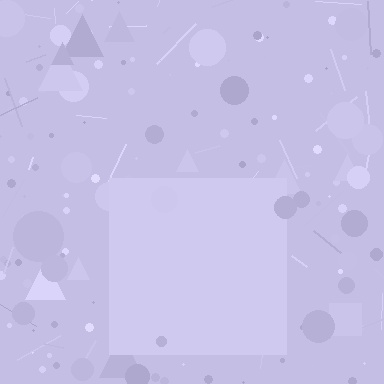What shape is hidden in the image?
A square is hidden in the image.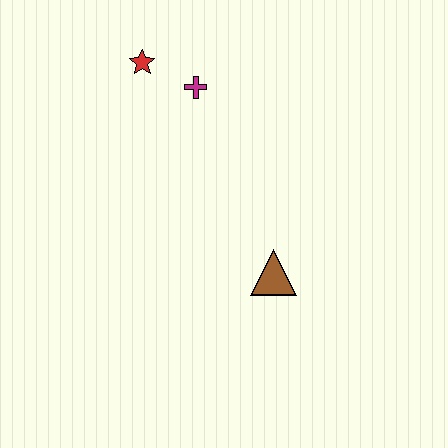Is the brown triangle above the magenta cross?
No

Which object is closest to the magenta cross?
The red star is closest to the magenta cross.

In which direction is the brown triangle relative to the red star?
The brown triangle is below the red star.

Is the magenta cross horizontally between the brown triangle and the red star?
Yes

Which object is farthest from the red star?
The brown triangle is farthest from the red star.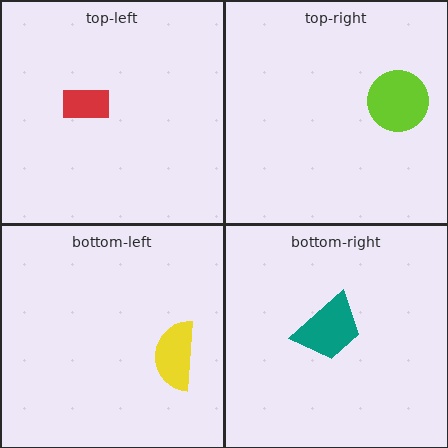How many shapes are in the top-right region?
1.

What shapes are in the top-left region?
The red rectangle.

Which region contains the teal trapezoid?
The bottom-right region.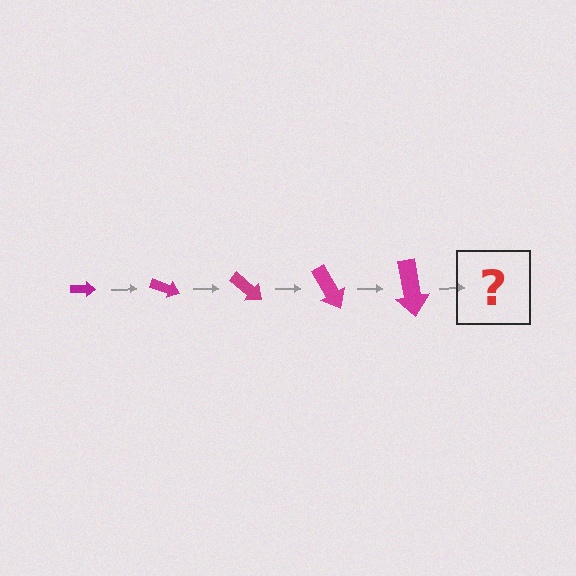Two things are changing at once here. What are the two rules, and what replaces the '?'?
The two rules are that the arrow grows larger each step and it rotates 20 degrees each step. The '?' should be an arrow, larger than the previous one and rotated 100 degrees from the start.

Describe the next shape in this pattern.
It should be an arrow, larger than the previous one and rotated 100 degrees from the start.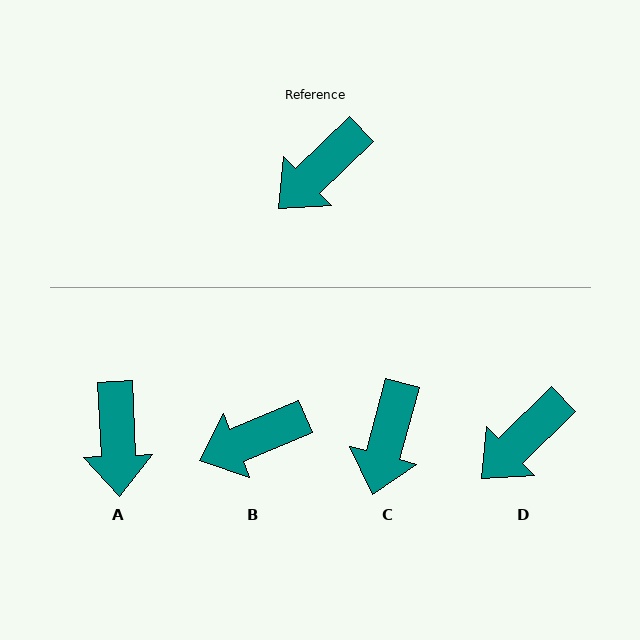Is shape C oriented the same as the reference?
No, it is off by about 31 degrees.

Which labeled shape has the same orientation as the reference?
D.